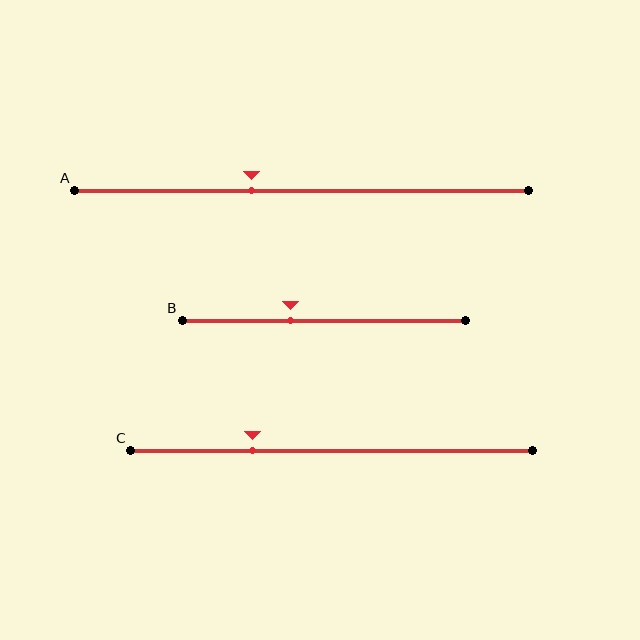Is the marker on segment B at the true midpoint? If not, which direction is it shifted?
No, the marker on segment B is shifted to the left by about 12% of the segment length.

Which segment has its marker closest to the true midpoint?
Segment A has its marker closest to the true midpoint.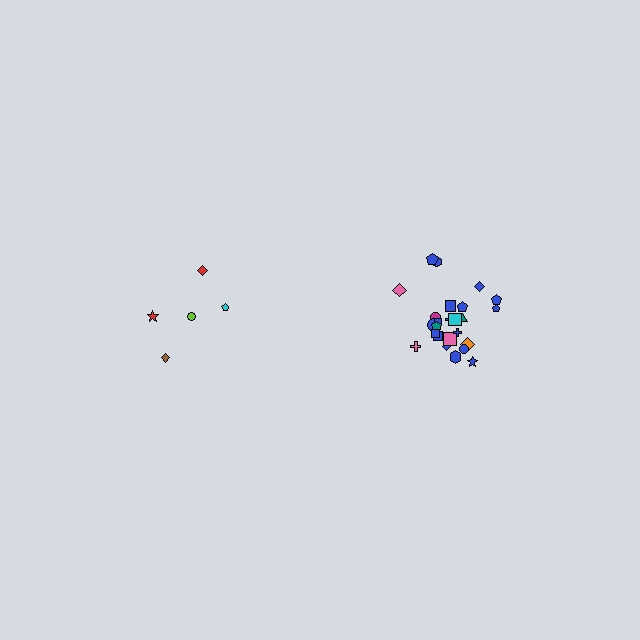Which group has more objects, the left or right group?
The right group.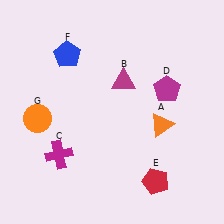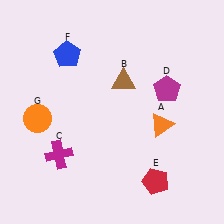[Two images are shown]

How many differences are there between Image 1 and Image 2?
There is 1 difference between the two images.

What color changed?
The triangle (B) changed from magenta in Image 1 to brown in Image 2.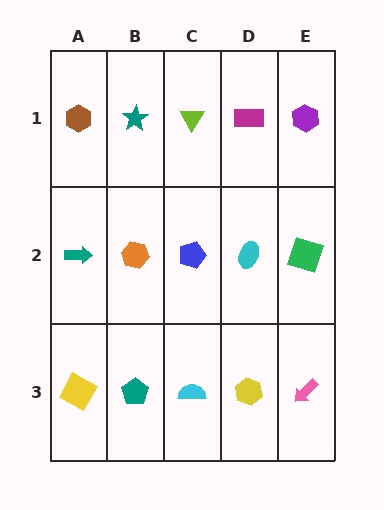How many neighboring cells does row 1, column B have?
3.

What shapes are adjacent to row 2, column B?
A teal star (row 1, column B), a teal pentagon (row 3, column B), a teal arrow (row 2, column A), a blue pentagon (row 2, column C).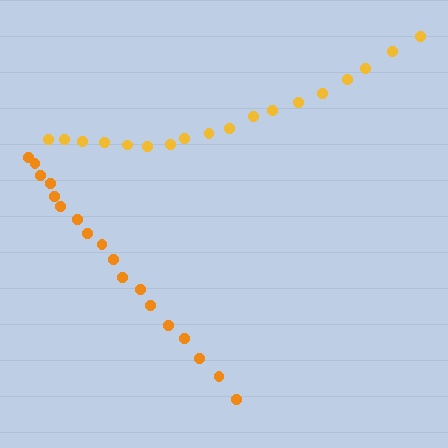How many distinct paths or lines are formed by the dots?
There are 2 distinct paths.